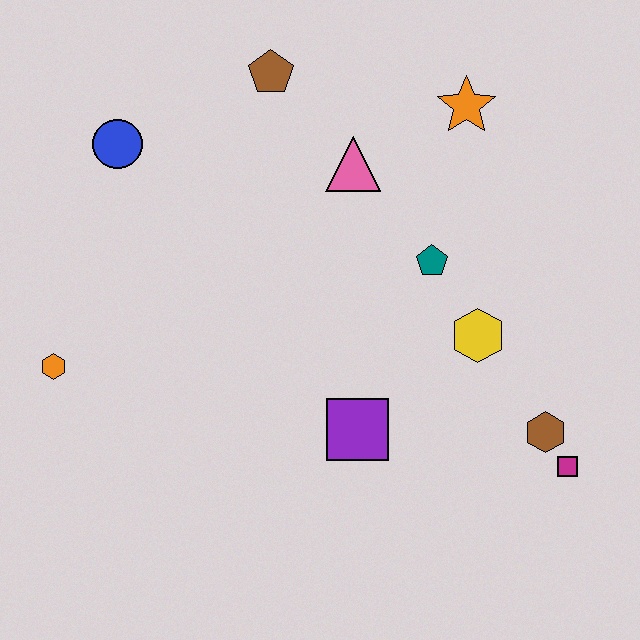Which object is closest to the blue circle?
The brown pentagon is closest to the blue circle.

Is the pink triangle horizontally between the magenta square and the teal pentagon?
No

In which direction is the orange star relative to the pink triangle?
The orange star is to the right of the pink triangle.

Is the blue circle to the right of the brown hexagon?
No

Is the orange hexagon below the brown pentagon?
Yes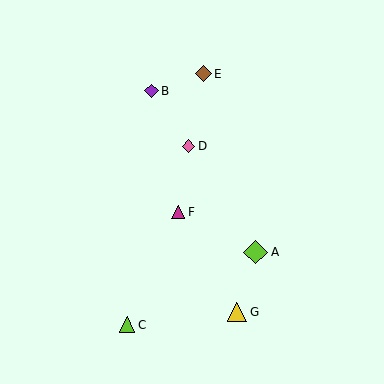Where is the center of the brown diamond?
The center of the brown diamond is at (204, 74).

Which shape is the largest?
The lime diamond (labeled A) is the largest.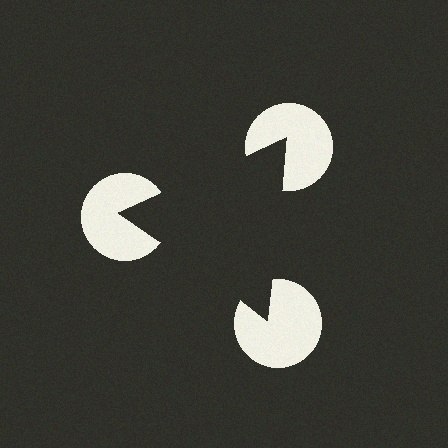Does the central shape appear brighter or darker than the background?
It typically appears slightly darker than the background, even though no actual brightness change is drawn.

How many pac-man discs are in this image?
There are 3 — one at each vertex of the illusory triangle.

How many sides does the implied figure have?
3 sides.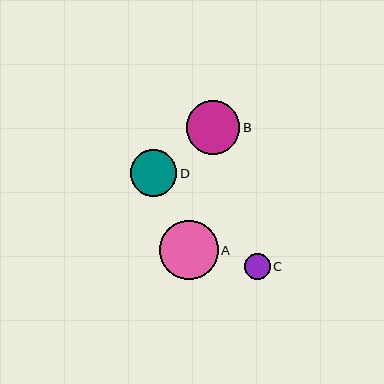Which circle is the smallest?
Circle C is the smallest with a size of approximately 26 pixels.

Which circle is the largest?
Circle A is the largest with a size of approximately 59 pixels.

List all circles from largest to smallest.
From largest to smallest: A, B, D, C.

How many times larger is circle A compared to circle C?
Circle A is approximately 2.3 times the size of circle C.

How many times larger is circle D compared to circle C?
Circle D is approximately 1.8 times the size of circle C.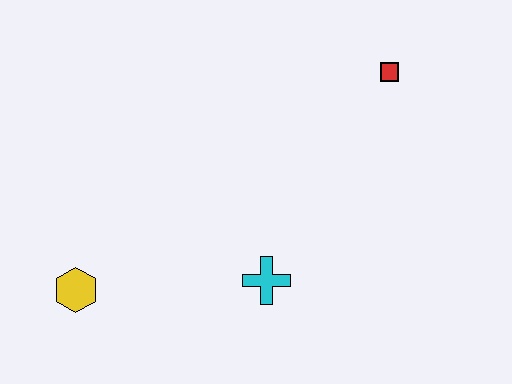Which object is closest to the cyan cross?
The yellow hexagon is closest to the cyan cross.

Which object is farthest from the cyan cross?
The red square is farthest from the cyan cross.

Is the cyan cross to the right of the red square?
No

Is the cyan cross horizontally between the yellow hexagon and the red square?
Yes